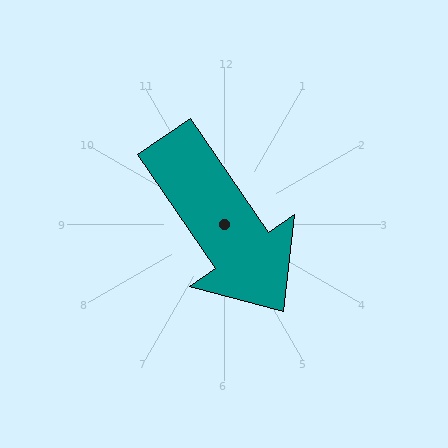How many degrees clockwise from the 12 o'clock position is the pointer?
Approximately 146 degrees.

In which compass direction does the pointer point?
Southeast.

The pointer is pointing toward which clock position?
Roughly 5 o'clock.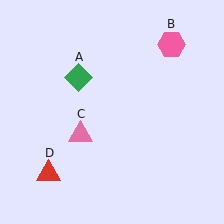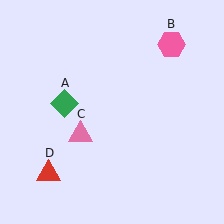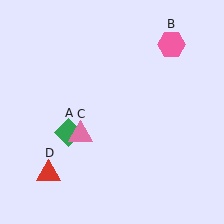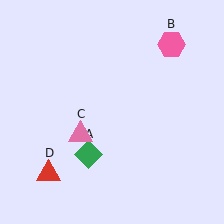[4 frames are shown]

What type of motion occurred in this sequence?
The green diamond (object A) rotated counterclockwise around the center of the scene.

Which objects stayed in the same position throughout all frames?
Pink hexagon (object B) and pink triangle (object C) and red triangle (object D) remained stationary.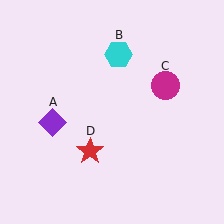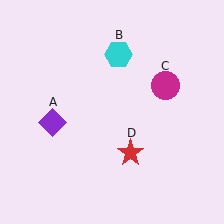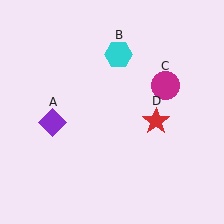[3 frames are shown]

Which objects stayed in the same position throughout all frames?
Purple diamond (object A) and cyan hexagon (object B) and magenta circle (object C) remained stationary.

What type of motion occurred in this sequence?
The red star (object D) rotated counterclockwise around the center of the scene.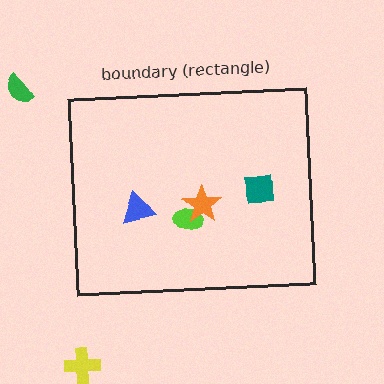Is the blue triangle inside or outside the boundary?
Inside.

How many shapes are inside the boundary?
4 inside, 2 outside.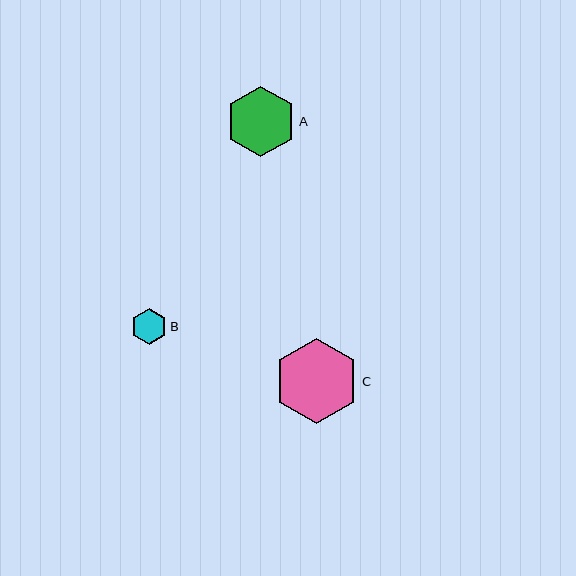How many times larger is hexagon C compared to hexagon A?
Hexagon C is approximately 1.2 times the size of hexagon A.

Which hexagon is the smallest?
Hexagon B is the smallest with a size of approximately 36 pixels.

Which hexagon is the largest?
Hexagon C is the largest with a size of approximately 85 pixels.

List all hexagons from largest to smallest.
From largest to smallest: C, A, B.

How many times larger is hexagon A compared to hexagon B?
Hexagon A is approximately 2.0 times the size of hexagon B.